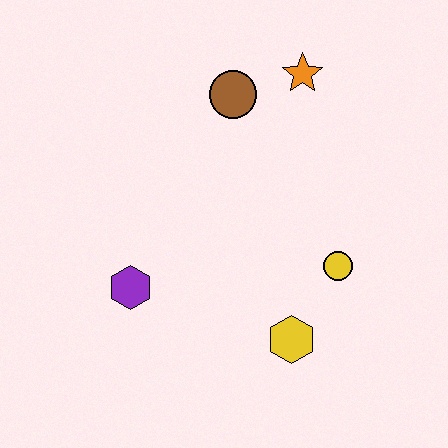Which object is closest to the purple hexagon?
The yellow hexagon is closest to the purple hexagon.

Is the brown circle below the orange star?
Yes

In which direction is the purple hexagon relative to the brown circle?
The purple hexagon is below the brown circle.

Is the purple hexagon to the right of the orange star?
No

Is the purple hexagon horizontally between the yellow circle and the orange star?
No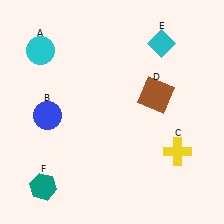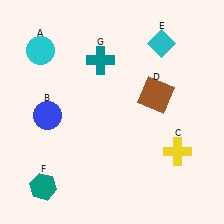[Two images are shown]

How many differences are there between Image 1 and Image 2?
There is 1 difference between the two images.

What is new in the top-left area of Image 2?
A teal cross (G) was added in the top-left area of Image 2.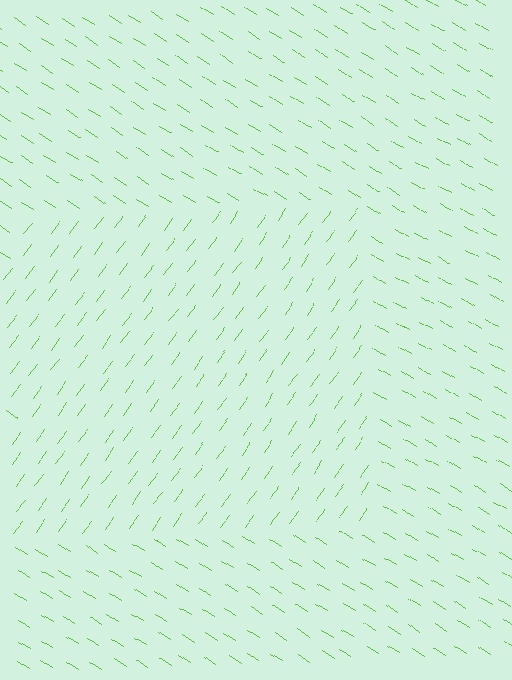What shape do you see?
I see a rectangle.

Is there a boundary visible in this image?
Yes, there is a texture boundary formed by a change in line orientation.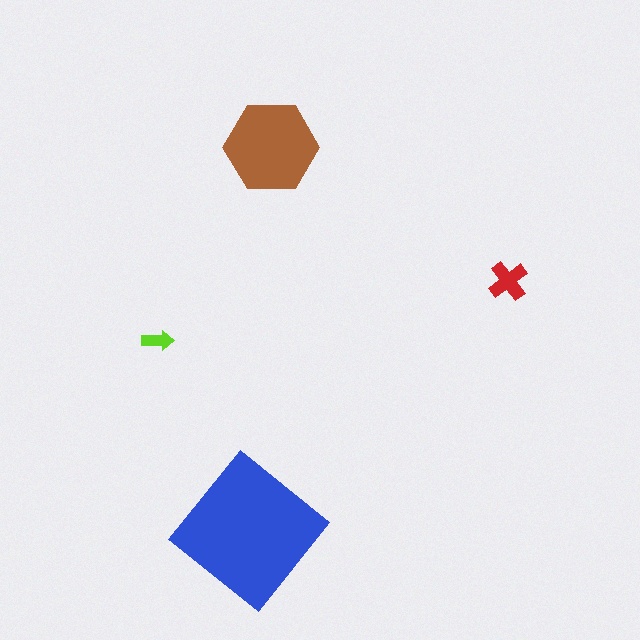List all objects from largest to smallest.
The blue diamond, the brown hexagon, the red cross, the lime arrow.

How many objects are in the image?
There are 4 objects in the image.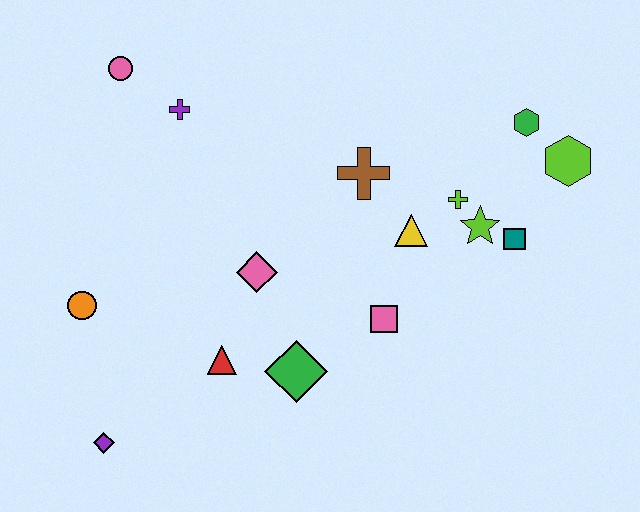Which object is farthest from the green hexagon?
The purple diamond is farthest from the green hexagon.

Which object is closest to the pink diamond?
The red triangle is closest to the pink diamond.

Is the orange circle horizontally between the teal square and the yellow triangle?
No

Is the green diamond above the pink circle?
No